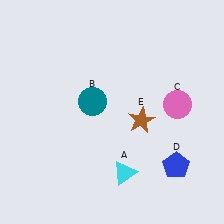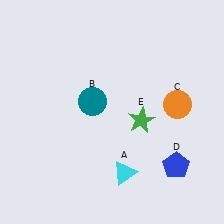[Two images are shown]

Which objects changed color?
C changed from pink to orange. E changed from brown to green.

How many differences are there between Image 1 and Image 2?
There are 2 differences between the two images.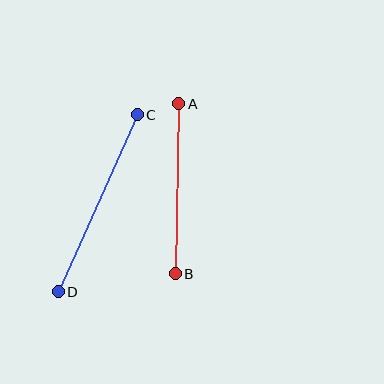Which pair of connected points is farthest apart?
Points C and D are farthest apart.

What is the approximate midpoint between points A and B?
The midpoint is at approximately (177, 189) pixels.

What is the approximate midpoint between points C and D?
The midpoint is at approximately (98, 203) pixels.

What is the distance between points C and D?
The distance is approximately 194 pixels.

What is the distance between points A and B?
The distance is approximately 170 pixels.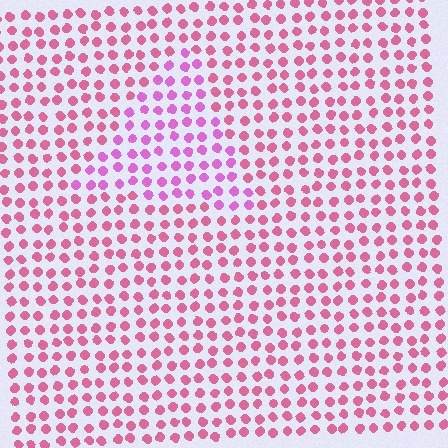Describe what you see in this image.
The image is filled with small pink elements in a uniform arrangement. A triangle-shaped region is visible where the elements are tinted to a slightly different hue, forming a subtle color boundary.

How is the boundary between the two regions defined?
The boundary is defined purely by a slight shift in hue (about 30 degrees). Spacing, size, and orientation are identical on both sides.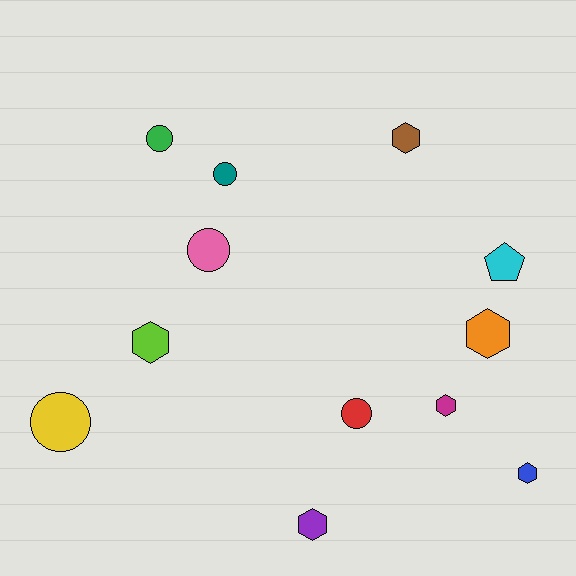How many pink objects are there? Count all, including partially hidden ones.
There is 1 pink object.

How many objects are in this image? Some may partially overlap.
There are 12 objects.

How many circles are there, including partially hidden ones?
There are 5 circles.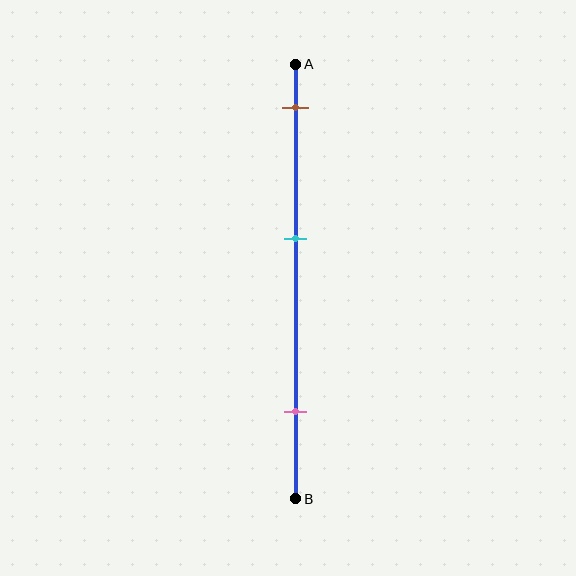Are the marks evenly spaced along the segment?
Yes, the marks are approximately evenly spaced.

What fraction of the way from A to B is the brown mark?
The brown mark is approximately 10% (0.1) of the way from A to B.